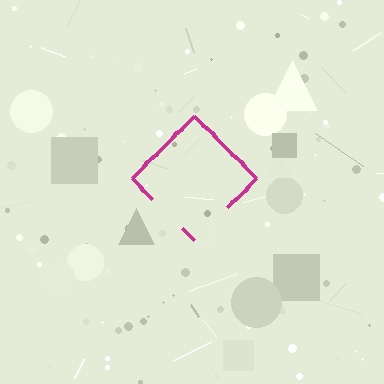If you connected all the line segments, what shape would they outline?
They would outline a diamond.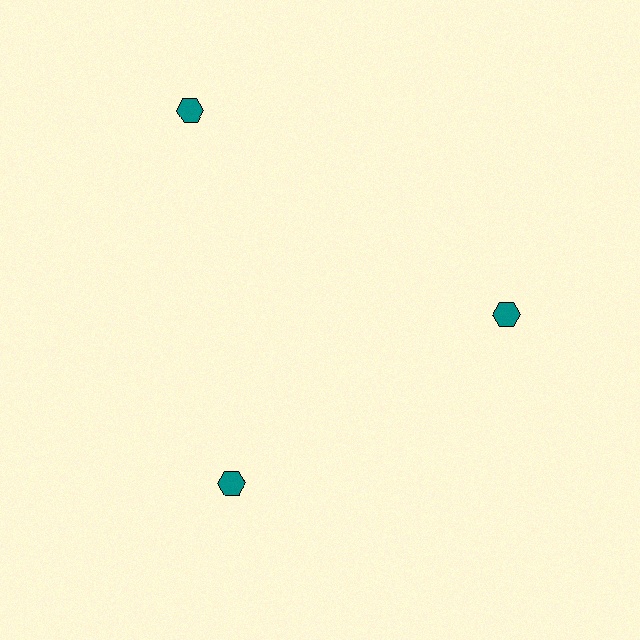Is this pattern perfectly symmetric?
No. The 3 teal hexagons are arranged in a ring, but one element near the 11 o'clock position is pushed outward from the center, breaking the 3-fold rotational symmetry.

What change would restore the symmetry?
The symmetry would be restored by moving it inward, back onto the ring so that all 3 hexagons sit at equal angles and equal distance from the center.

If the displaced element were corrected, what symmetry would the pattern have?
It would have 3-fold rotational symmetry — the pattern would map onto itself every 120 degrees.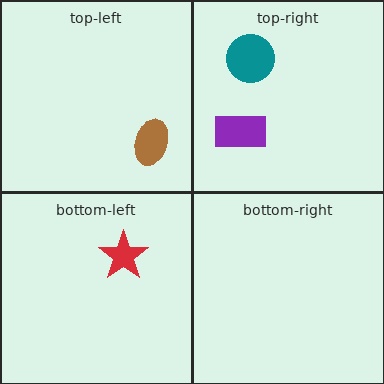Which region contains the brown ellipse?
The top-left region.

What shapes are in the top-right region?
The purple rectangle, the teal circle.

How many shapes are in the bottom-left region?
1.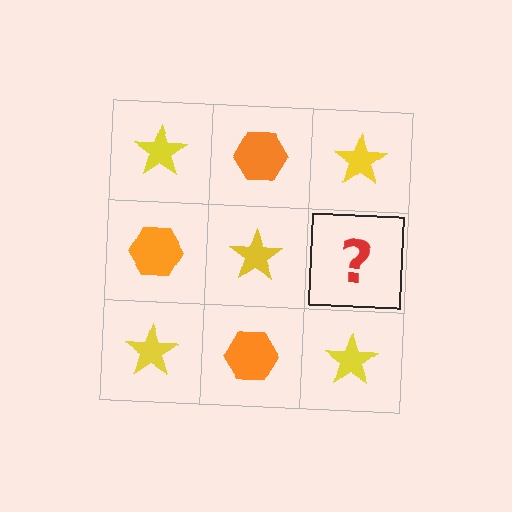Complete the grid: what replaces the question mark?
The question mark should be replaced with an orange hexagon.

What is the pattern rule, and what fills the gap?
The rule is that it alternates yellow star and orange hexagon in a checkerboard pattern. The gap should be filled with an orange hexagon.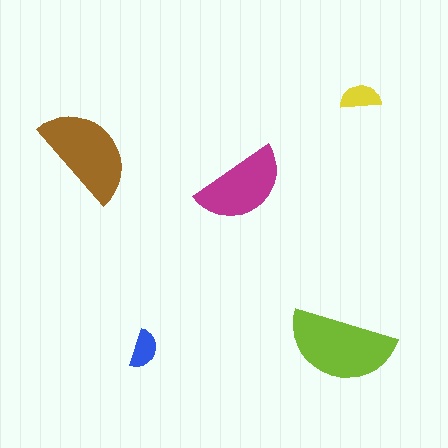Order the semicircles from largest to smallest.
the lime one, the brown one, the magenta one, the yellow one, the blue one.